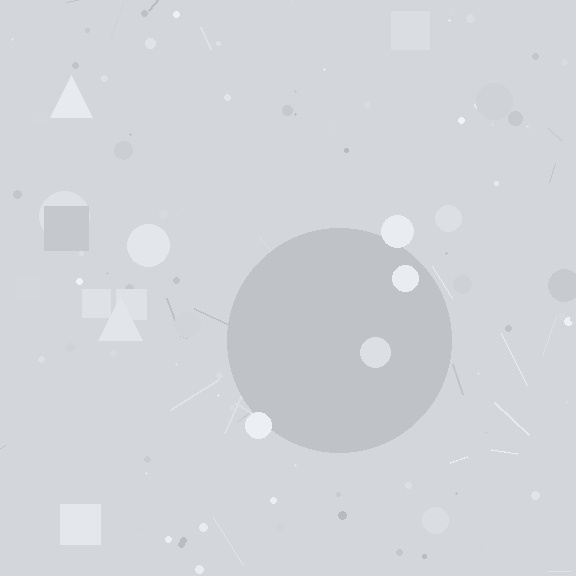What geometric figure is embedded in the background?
A circle is embedded in the background.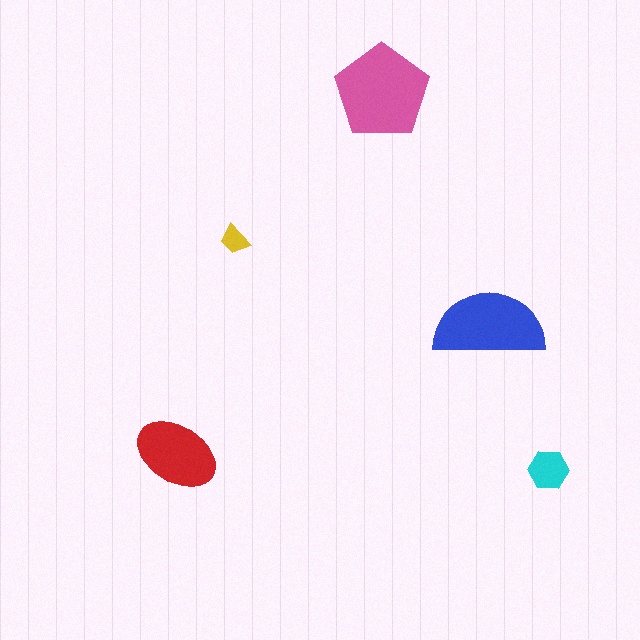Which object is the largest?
The pink pentagon.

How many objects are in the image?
There are 5 objects in the image.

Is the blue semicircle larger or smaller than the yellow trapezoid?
Larger.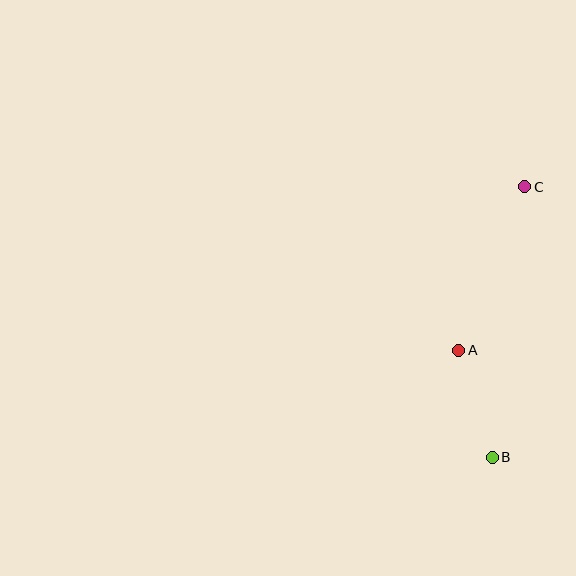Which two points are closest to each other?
Points A and B are closest to each other.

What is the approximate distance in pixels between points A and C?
The distance between A and C is approximately 176 pixels.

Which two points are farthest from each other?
Points B and C are farthest from each other.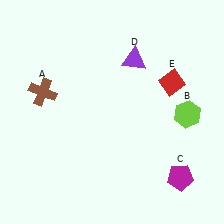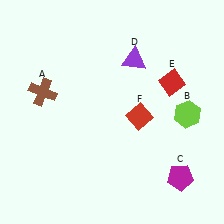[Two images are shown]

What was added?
A red diamond (F) was added in Image 2.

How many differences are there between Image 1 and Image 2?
There is 1 difference between the two images.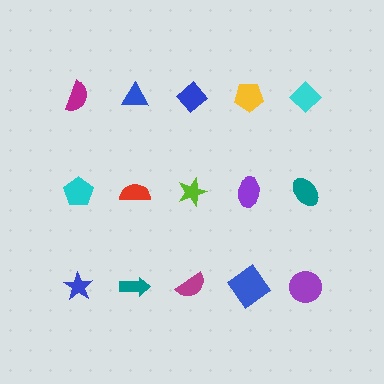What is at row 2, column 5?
A teal ellipse.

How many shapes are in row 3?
5 shapes.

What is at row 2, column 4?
A purple ellipse.